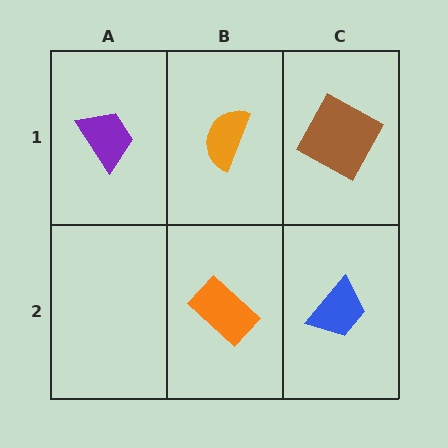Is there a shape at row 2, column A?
No, that cell is empty.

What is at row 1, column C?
A brown square.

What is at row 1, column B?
An orange semicircle.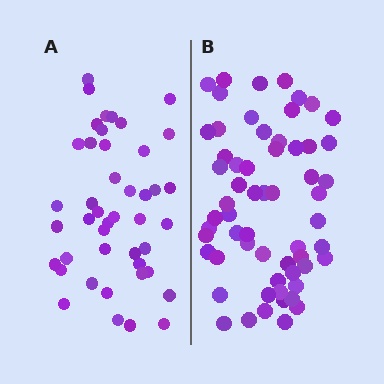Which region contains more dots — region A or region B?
Region B (the right region) has more dots.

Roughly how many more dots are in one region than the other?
Region B has approximately 15 more dots than region A.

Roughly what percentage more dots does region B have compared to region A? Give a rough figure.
About 35% more.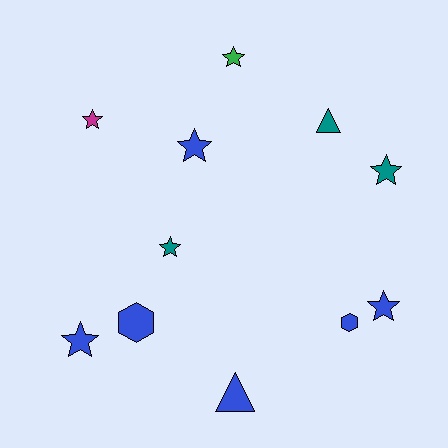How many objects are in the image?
There are 11 objects.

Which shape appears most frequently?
Star, with 7 objects.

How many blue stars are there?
There are 3 blue stars.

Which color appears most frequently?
Blue, with 6 objects.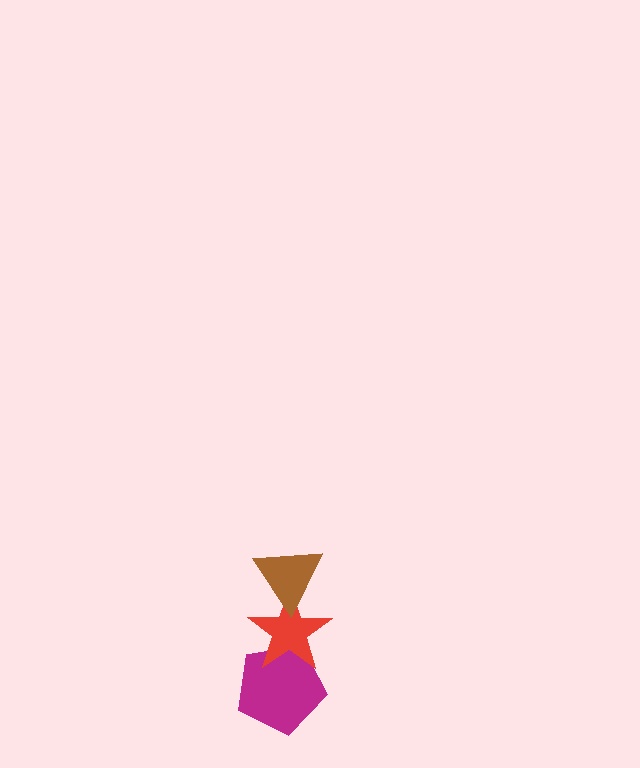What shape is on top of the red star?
The brown triangle is on top of the red star.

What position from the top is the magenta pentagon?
The magenta pentagon is 3rd from the top.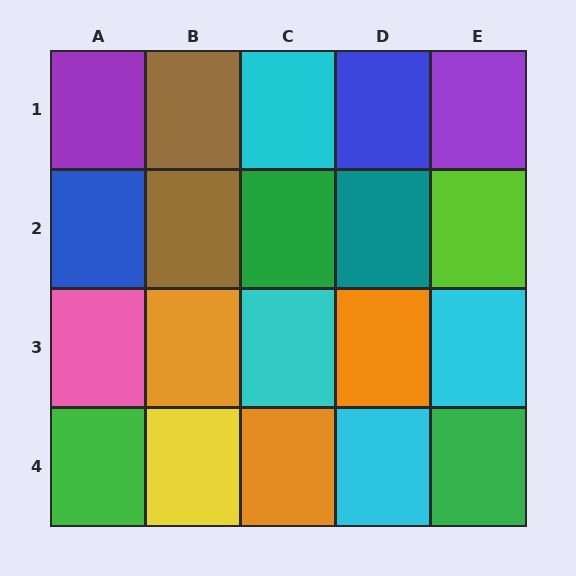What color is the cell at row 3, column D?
Orange.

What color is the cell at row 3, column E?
Cyan.